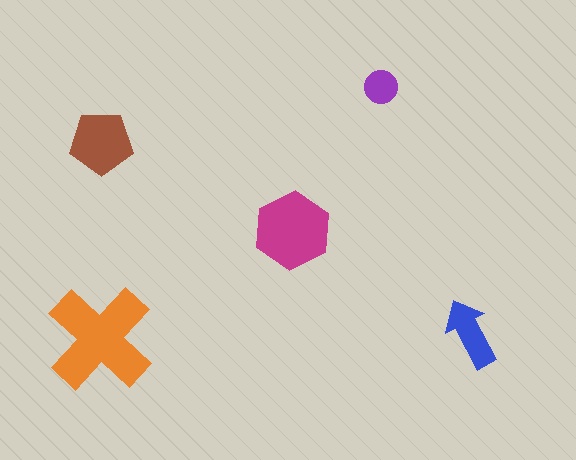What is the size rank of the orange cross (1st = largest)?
1st.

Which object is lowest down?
The orange cross is bottommost.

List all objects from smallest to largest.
The purple circle, the blue arrow, the brown pentagon, the magenta hexagon, the orange cross.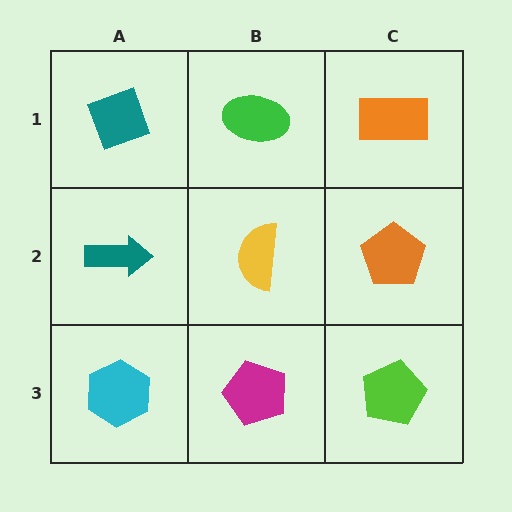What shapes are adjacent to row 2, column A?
A teal diamond (row 1, column A), a cyan hexagon (row 3, column A), a yellow semicircle (row 2, column B).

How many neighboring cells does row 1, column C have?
2.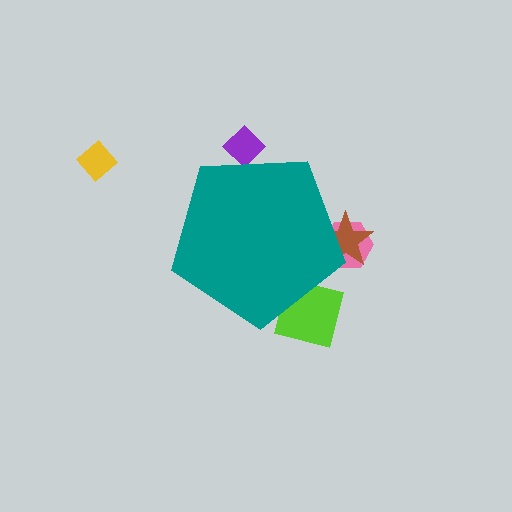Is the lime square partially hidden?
Yes, the lime square is partially hidden behind the teal pentagon.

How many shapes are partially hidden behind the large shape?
4 shapes are partially hidden.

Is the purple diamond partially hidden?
Yes, the purple diamond is partially hidden behind the teal pentagon.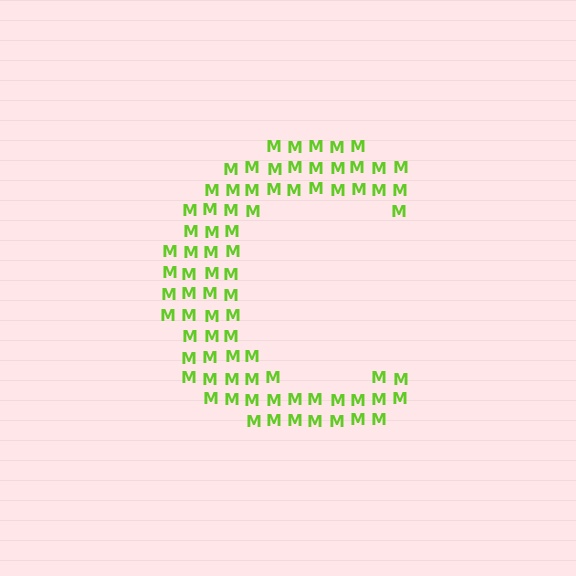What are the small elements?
The small elements are letter M's.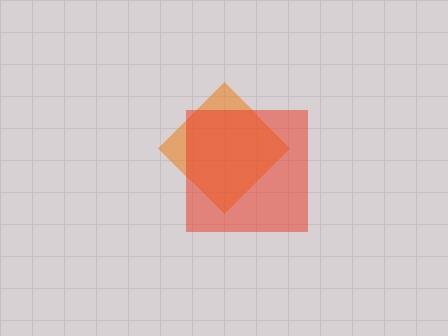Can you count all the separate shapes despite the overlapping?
Yes, there are 2 separate shapes.